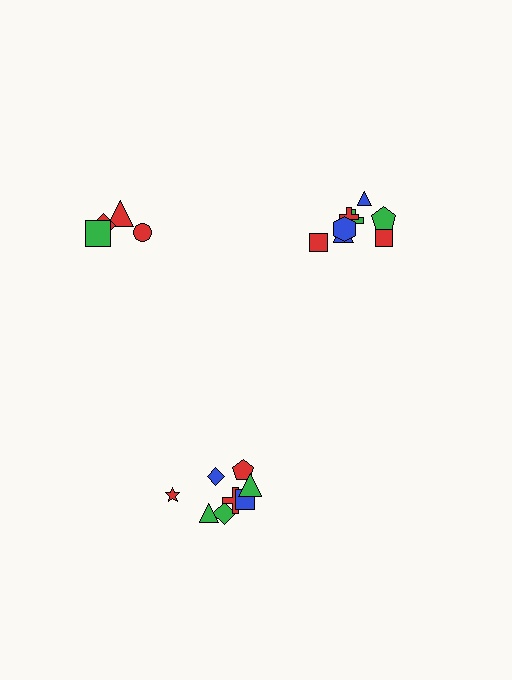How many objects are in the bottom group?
There are 8 objects.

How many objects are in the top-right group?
There are 8 objects.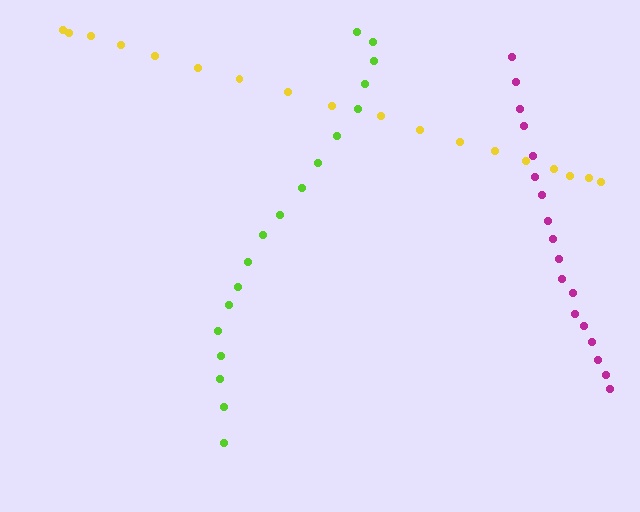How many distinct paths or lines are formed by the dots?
There are 3 distinct paths.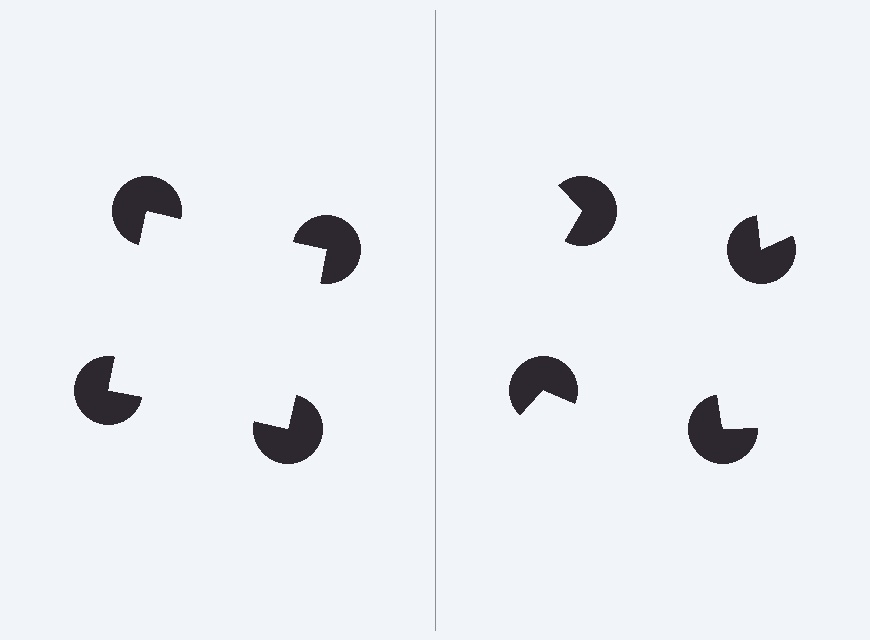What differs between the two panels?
The pac-man discs are positioned identically on both sides; only the wedge orientations differ. On the left they align to a square; on the right they are misaligned.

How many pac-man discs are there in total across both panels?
8 — 4 on each side.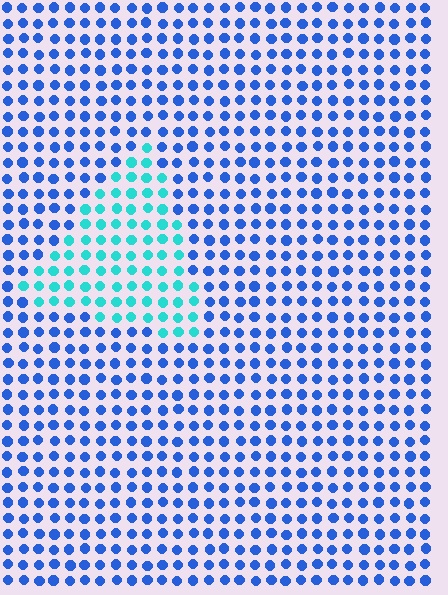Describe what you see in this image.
The image is filled with small blue elements in a uniform arrangement. A triangle-shaped region is visible where the elements are tinted to a slightly different hue, forming a subtle color boundary.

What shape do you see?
I see a triangle.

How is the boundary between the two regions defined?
The boundary is defined purely by a slight shift in hue (about 45 degrees). Spacing, size, and orientation are identical on both sides.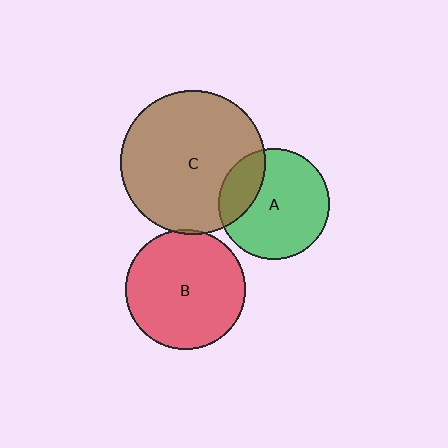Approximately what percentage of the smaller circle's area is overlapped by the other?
Approximately 25%.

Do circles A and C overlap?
Yes.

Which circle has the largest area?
Circle C (brown).